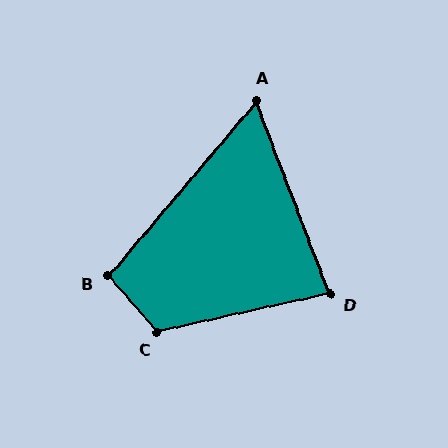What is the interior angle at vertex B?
Approximately 99 degrees (obtuse).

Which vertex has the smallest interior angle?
A, at approximately 61 degrees.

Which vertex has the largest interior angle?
C, at approximately 119 degrees.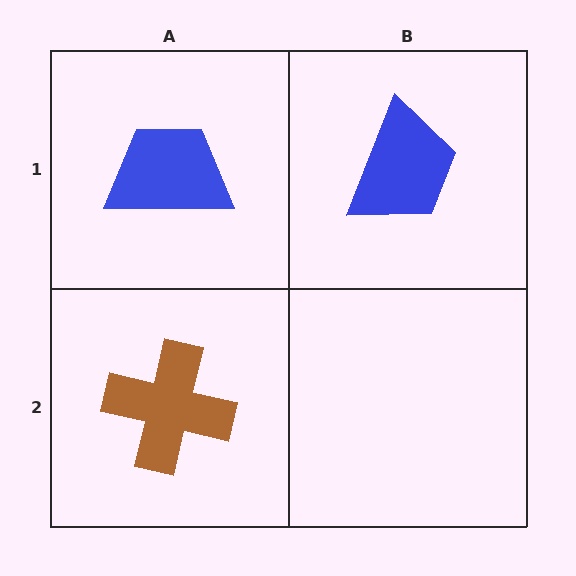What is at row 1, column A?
A blue trapezoid.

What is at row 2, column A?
A brown cross.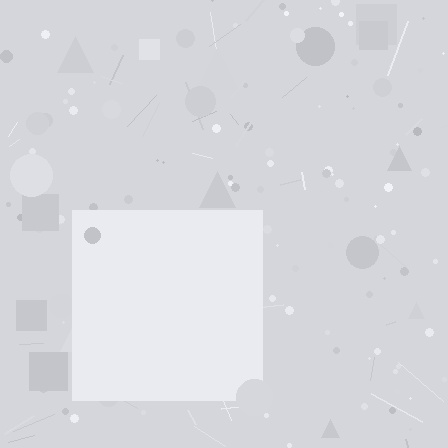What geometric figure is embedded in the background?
A square is embedded in the background.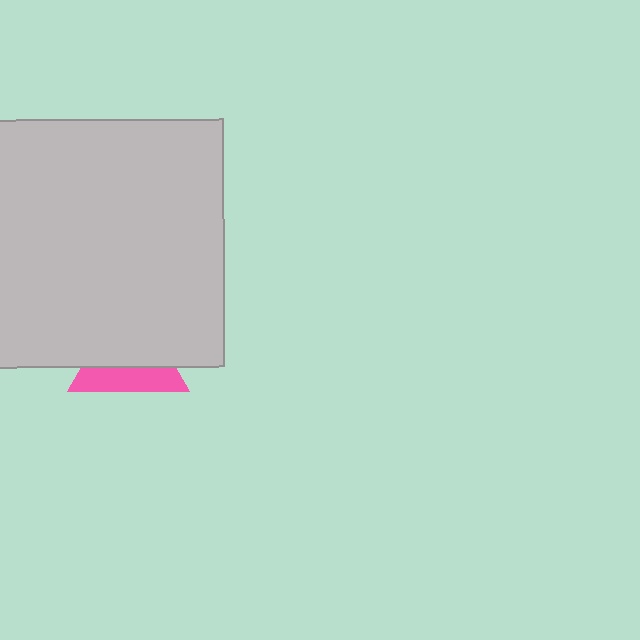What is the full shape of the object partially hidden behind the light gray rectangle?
The partially hidden object is a pink triangle.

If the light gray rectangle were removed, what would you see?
You would see the complete pink triangle.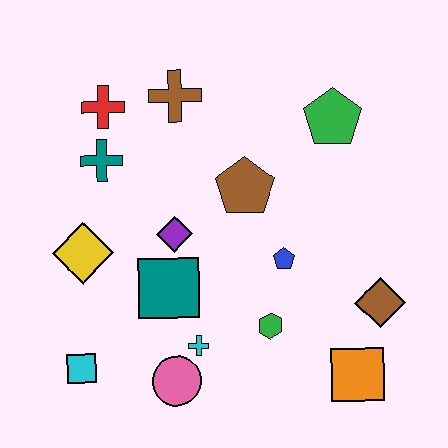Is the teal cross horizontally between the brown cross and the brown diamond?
No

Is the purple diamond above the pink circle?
Yes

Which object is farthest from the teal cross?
The orange square is farthest from the teal cross.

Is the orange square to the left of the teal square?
No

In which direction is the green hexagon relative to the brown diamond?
The green hexagon is to the left of the brown diamond.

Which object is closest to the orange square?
The brown diamond is closest to the orange square.